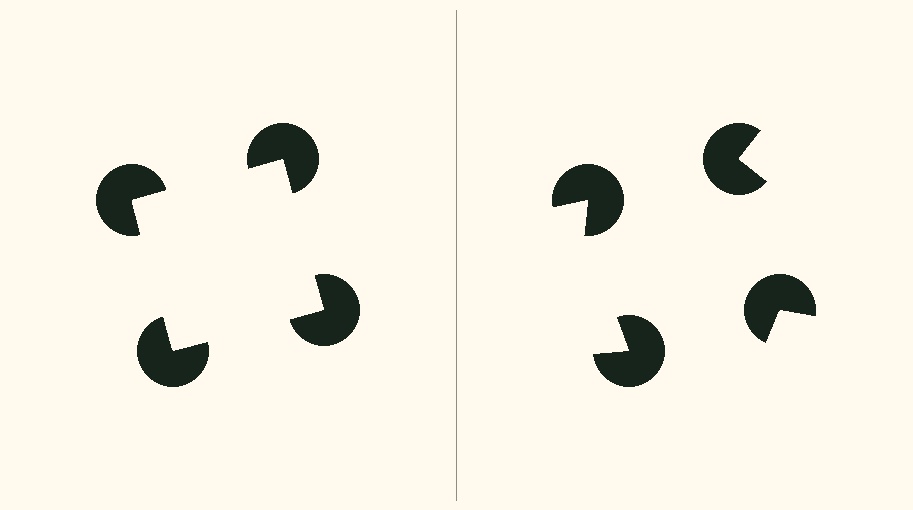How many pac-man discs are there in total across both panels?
8 — 4 on each side.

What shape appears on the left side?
An illusory square.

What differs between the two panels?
The pac-man discs are positioned identically on both sides; only the wedge orientations differ. On the left they align to a square; on the right they are misaligned.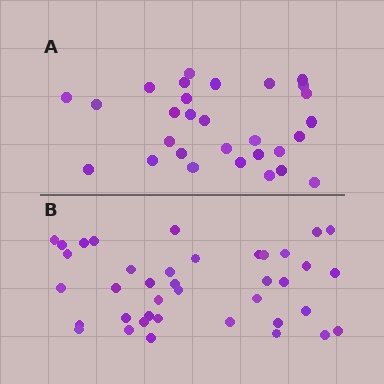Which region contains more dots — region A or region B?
Region B (the bottom region) has more dots.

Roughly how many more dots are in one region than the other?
Region B has roughly 10 or so more dots than region A.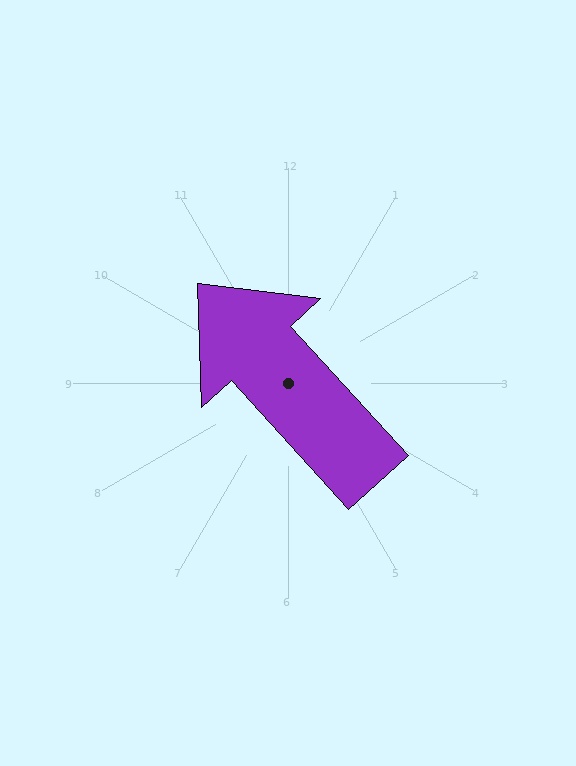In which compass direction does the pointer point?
Northwest.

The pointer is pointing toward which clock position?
Roughly 11 o'clock.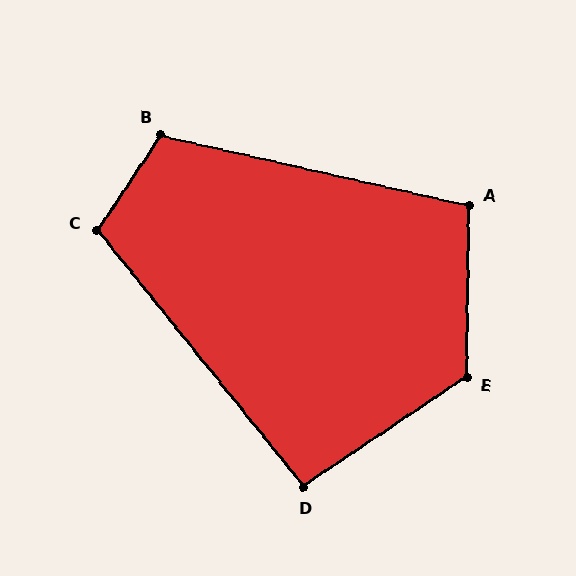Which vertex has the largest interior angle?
E, at approximately 125 degrees.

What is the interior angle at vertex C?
Approximately 108 degrees (obtuse).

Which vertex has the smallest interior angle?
D, at approximately 95 degrees.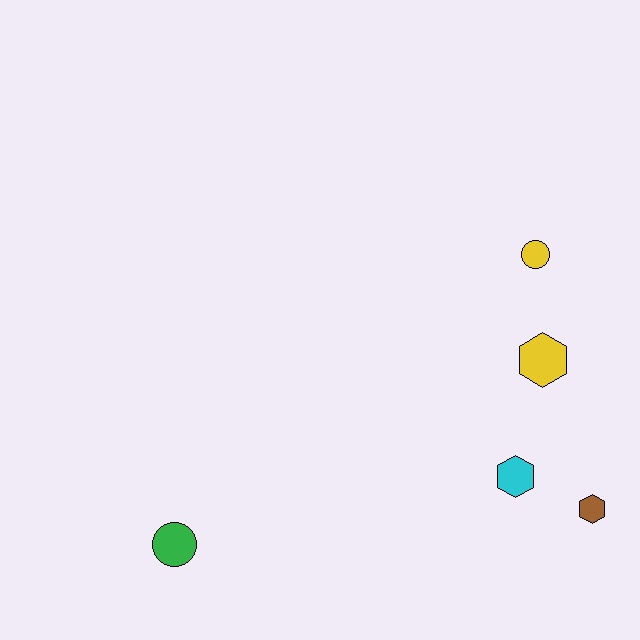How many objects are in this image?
There are 5 objects.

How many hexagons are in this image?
There are 3 hexagons.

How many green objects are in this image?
There is 1 green object.